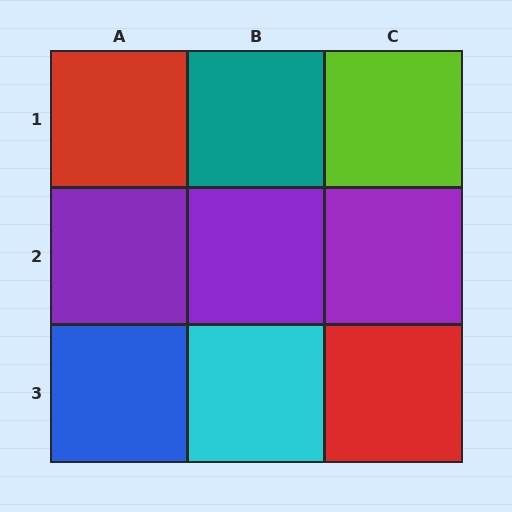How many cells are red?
2 cells are red.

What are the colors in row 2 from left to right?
Purple, purple, purple.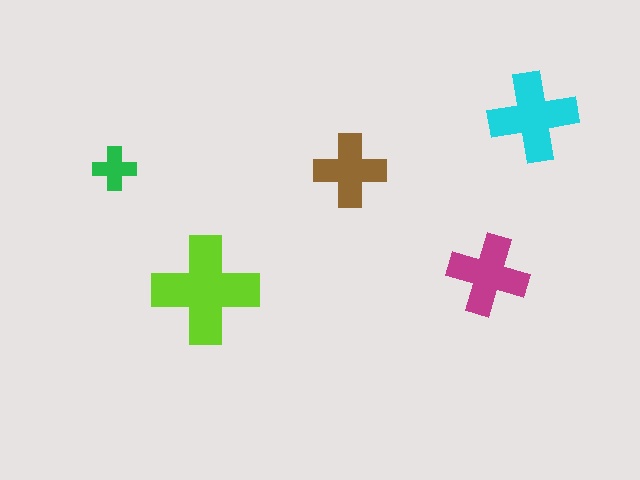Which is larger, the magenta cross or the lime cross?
The lime one.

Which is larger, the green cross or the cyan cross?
The cyan one.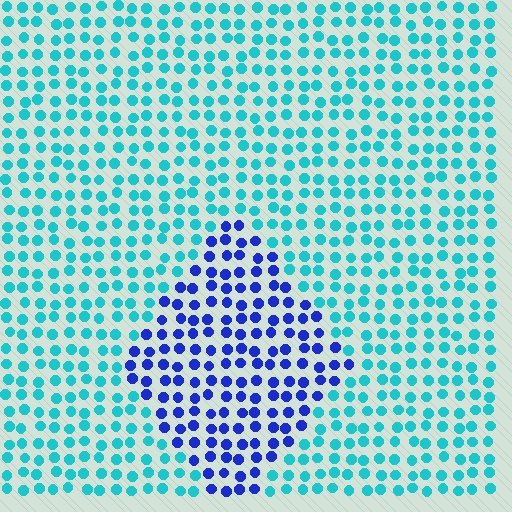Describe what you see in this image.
The image is filled with small cyan elements in a uniform arrangement. A diamond-shaped region is visible where the elements are tinted to a slightly different hue, forming a subtle color boundary.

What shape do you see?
I see a diamond.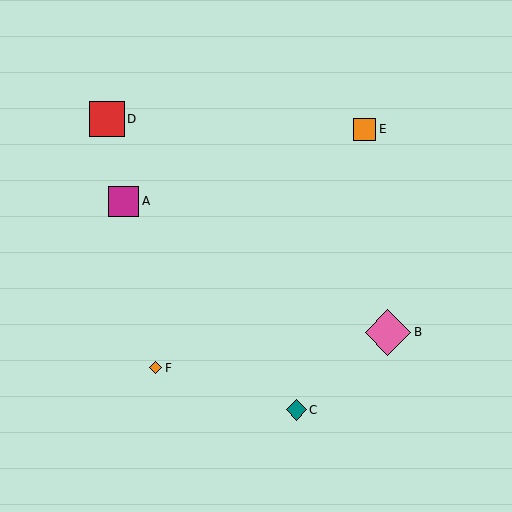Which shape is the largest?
The pink diamond (labeled B) is the largest.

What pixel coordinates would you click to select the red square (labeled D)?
Click at (107, 119) to select the red square D.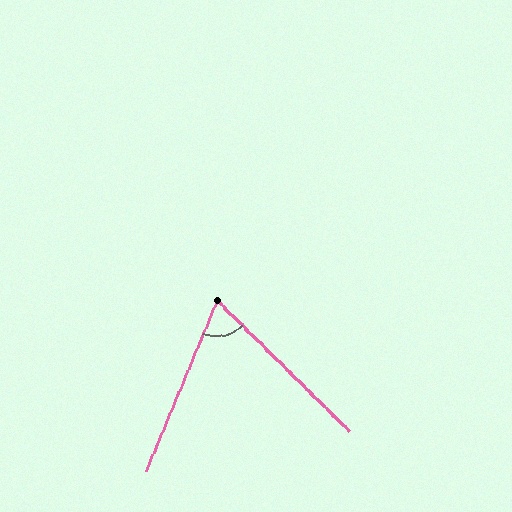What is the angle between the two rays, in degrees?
Approximately 68 degrees.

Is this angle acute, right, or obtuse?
It is acute.